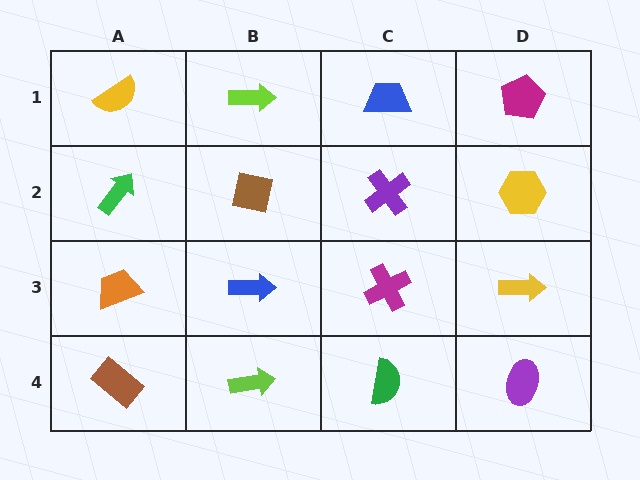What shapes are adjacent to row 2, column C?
A blue trapezoid (row 1, column C), a magenta cross (row 3, column C), a brown square (row 2, column B), a yellow hexagon (row 2, column D).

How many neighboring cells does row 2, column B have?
4.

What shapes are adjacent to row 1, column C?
A purple cross (row 2, column C), a lime arrow (row 1, column B), a magenta pentagon (row 1, column D).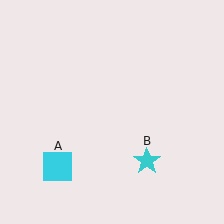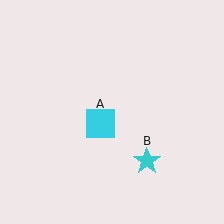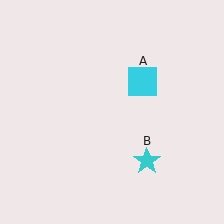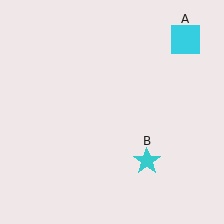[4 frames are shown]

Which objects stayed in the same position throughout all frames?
Cyan star (object B) remained stationary.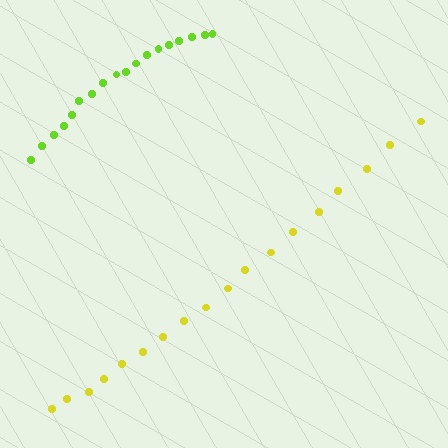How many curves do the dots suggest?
There are 2 distinct paths.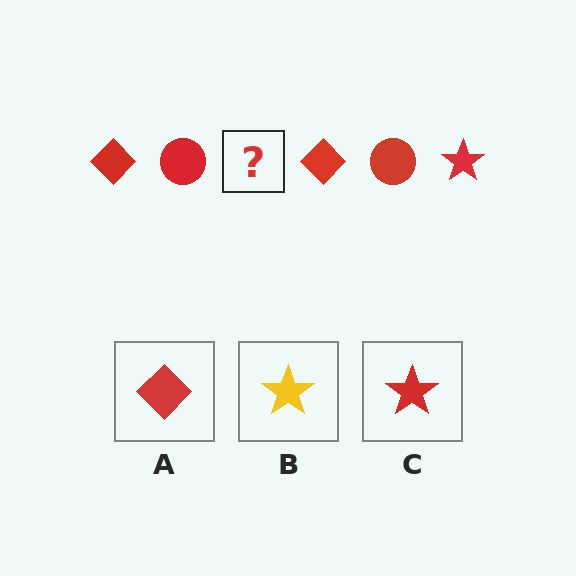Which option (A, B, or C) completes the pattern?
C.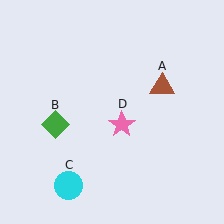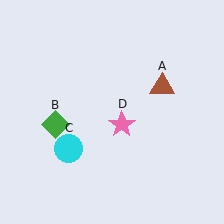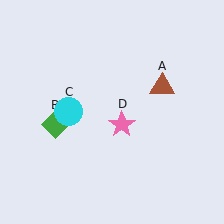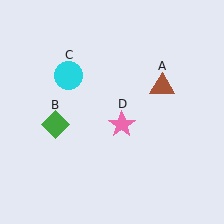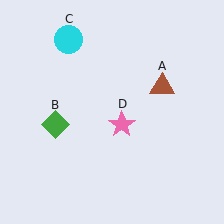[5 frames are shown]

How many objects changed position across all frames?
1 object changed position: cyan circle (object C).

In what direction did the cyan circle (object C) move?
The cyan circle (object C) moved up.